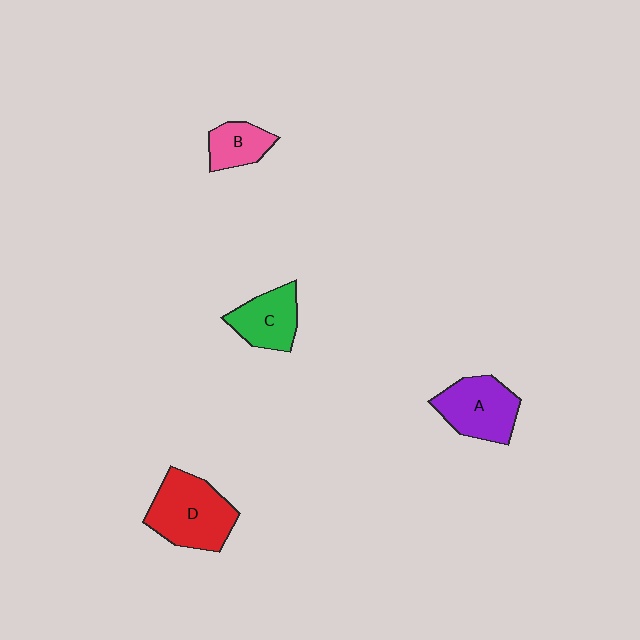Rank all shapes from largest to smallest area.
From largest to smallest: D (red), A (purple), C (green), B (pink).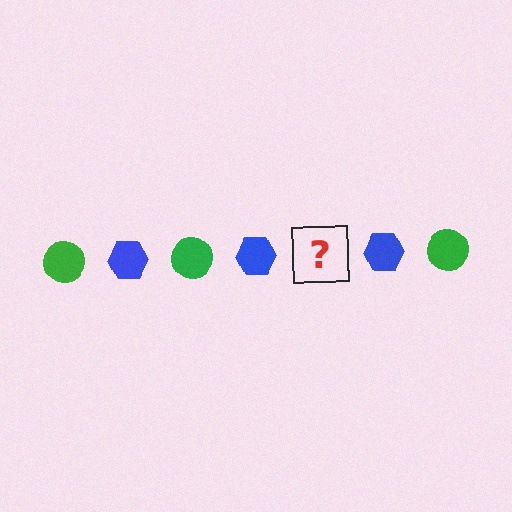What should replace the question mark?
The question mark should be replaced with a green circle.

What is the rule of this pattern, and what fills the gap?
The rule is that the pattern alternates between green circle and blue hexagon. The gap should be filled with a green circle.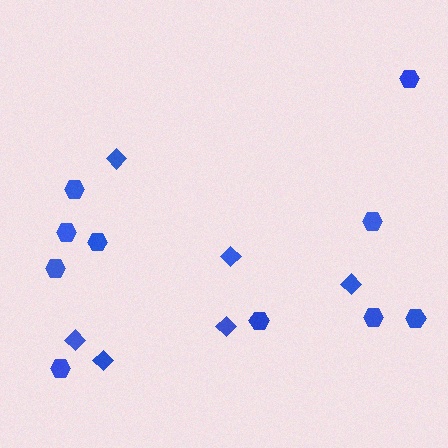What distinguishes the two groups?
There are 2 groups: one group of diamonds (6) and one group of hexagons (10).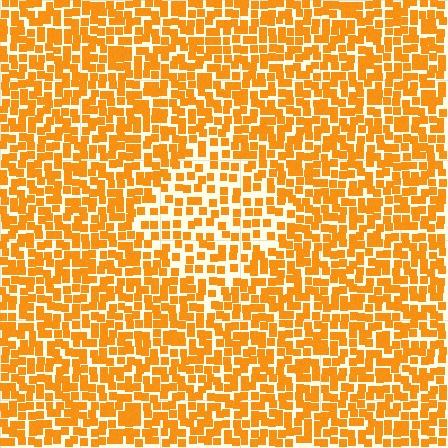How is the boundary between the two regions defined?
The boundary is defined by a change in element density (approximately 1.7x ratio). All elements are the same color, size, and shape.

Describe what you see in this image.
The image contains small orange elements arranged at two different densities. A diamond-shaped region is visible where the elements are less densely packed than the surrounding area.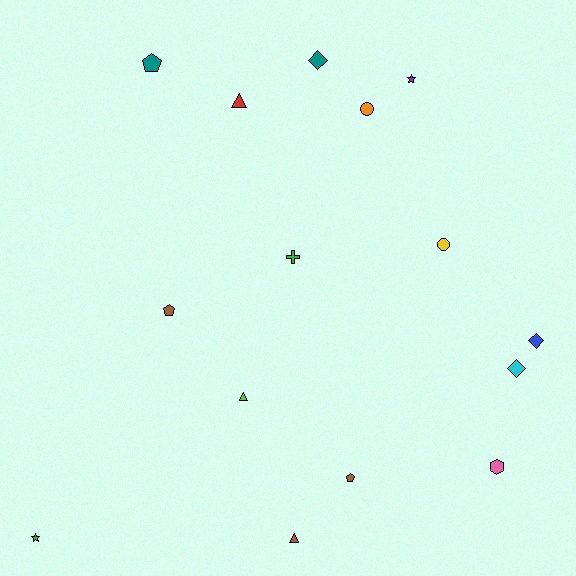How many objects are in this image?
There are 15 objects.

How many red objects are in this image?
There is 1 red object.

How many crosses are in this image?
There is 1 cross.